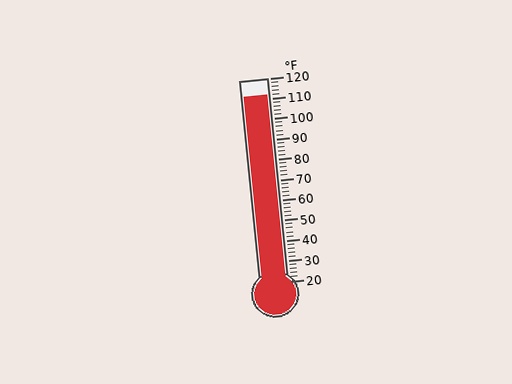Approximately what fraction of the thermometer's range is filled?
The thermometer is filled to approximately 90% of its range.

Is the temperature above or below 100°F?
The temperature is above 100°F.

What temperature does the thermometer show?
The thermometer shows approximately 112°F.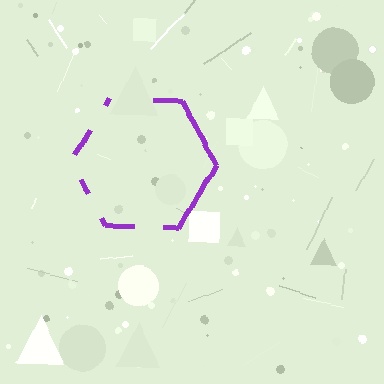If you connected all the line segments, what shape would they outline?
They would outline a hexagon.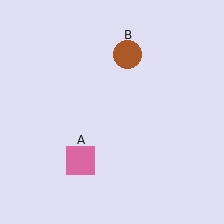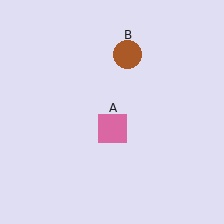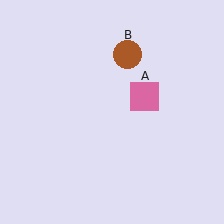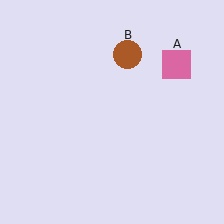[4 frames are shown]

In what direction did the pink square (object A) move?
The pink square (object A) moved up and to the right.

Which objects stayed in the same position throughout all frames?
Brown circle (object B) remained stationary.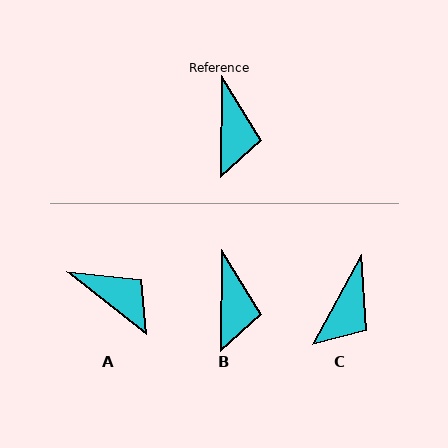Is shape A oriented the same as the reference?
No, it is off by about 52 degrees.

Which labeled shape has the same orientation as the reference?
B.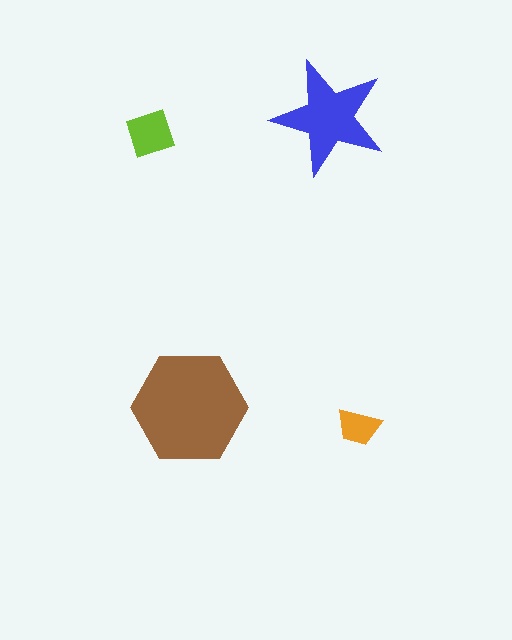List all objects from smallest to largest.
The orange trapezoid, the lime diamond, the blue star, the brown hexagon.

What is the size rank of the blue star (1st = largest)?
2nd.